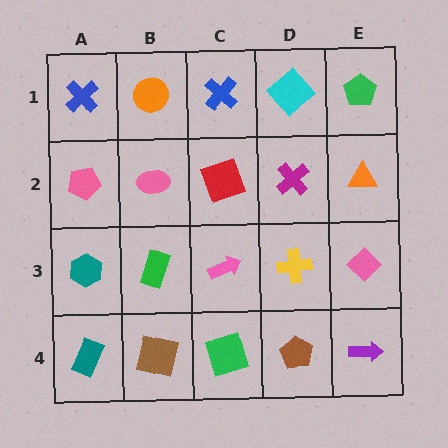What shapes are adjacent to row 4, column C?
A pink arrow (row 3, column C), a brown square (row 4, column B), a brown pentagon (row 4, column D).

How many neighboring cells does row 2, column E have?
3.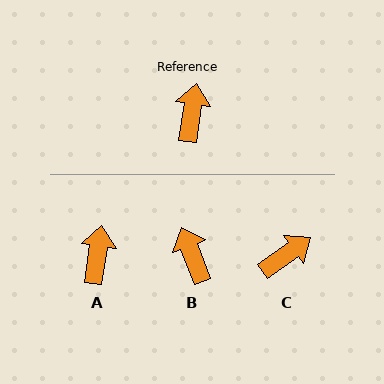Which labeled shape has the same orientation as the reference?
A.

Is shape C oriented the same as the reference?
No, it is off by about 46 degrees.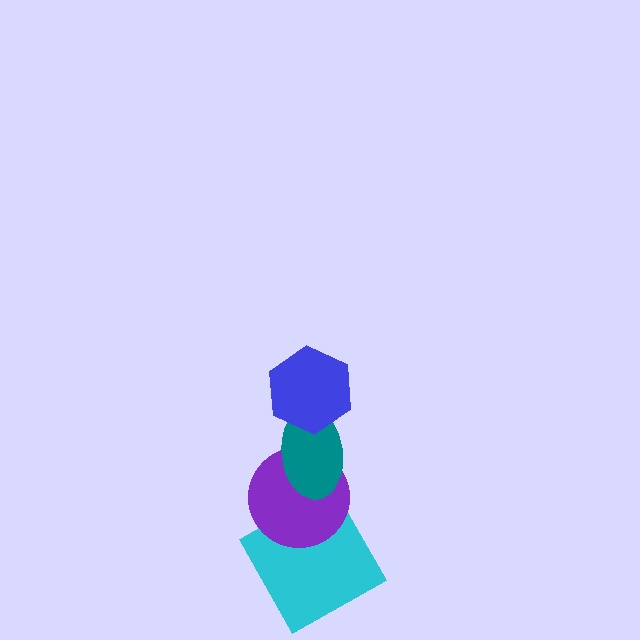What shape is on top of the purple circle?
The teal ellipse is on top of the purple circle.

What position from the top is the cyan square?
The cyan square is 4th from the top.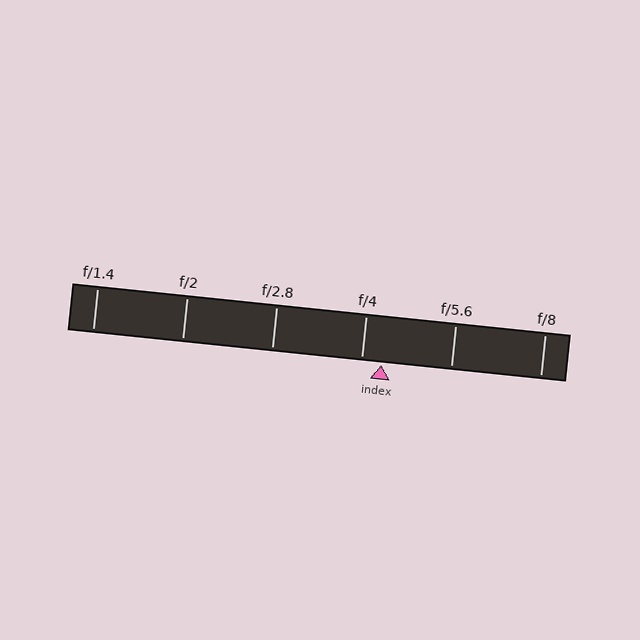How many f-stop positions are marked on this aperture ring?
There are 6 f-stop positions marked.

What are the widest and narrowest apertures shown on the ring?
The widest aperture shown is f/1.4 and the narrowest is f/8.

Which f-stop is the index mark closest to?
The index mark is closest to f/4.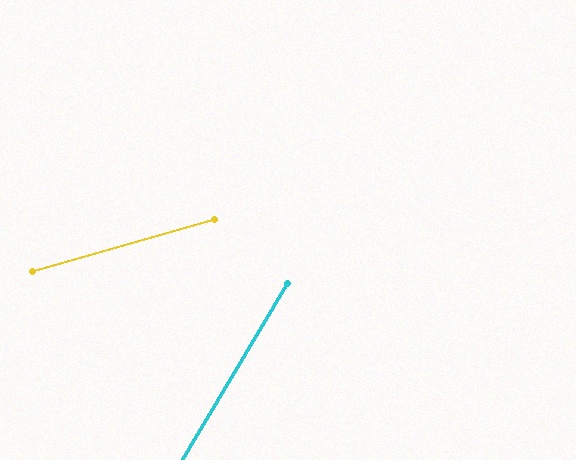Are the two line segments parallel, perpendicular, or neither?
Neither parallel nor perpendicular — they differ by about 43°.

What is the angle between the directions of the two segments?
Approximately 43 degrees.